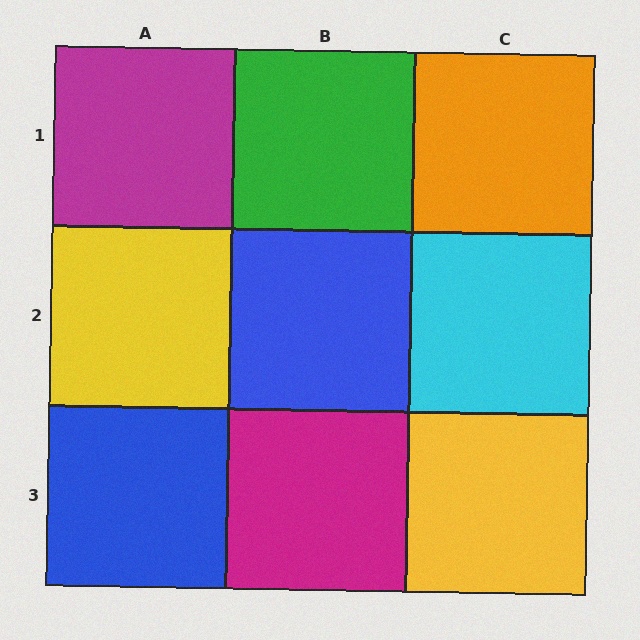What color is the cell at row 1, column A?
Magenta.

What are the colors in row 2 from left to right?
Yellow, blue, cyan.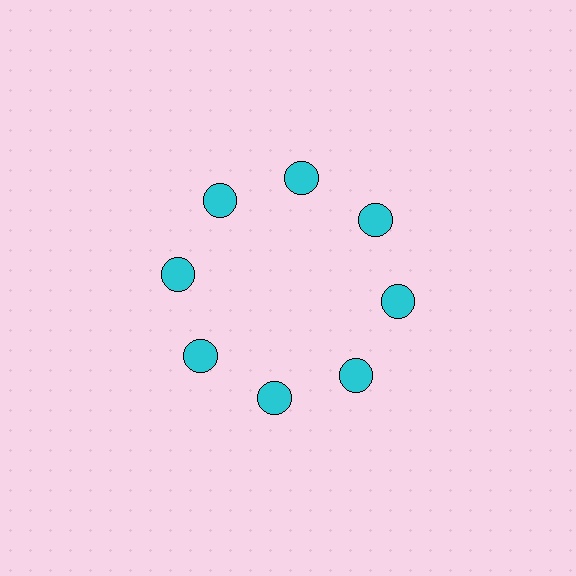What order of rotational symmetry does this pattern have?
This pattern has 8-fold rotational symmetry.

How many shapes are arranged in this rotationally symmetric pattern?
There are 8 shapes, arranged in 8 groups of 1.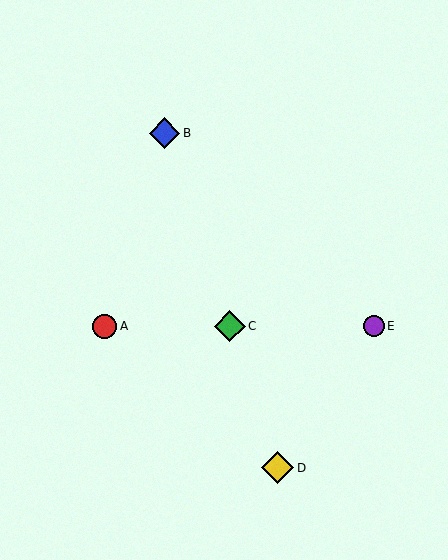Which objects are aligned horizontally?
Objects A, C, E are aligned horizontally.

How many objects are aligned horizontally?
3 objects (A, C, E) are aligned horizontally.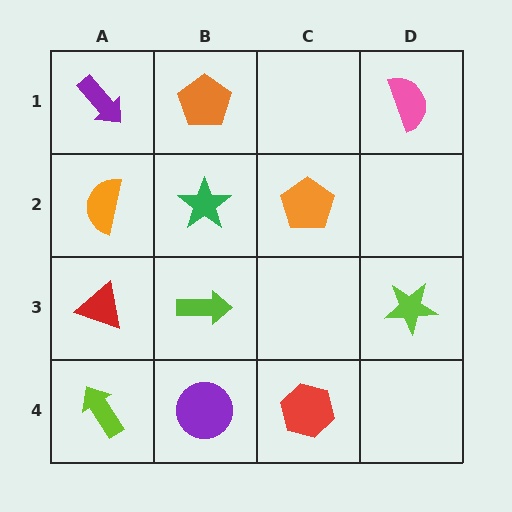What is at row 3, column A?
A red triangle.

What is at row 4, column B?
A purple circle.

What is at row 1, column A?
A purple arrow.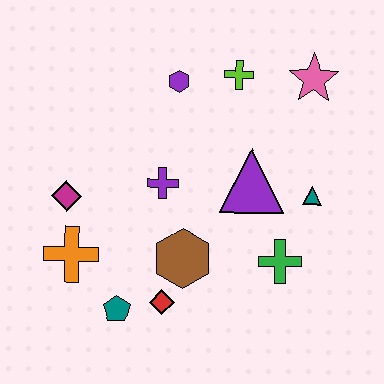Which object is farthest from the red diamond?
The pink star is farthest from the red diamond.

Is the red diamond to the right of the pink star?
No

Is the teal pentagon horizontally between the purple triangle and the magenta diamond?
Yes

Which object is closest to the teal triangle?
The purple triangle is closest to the teal triangle.